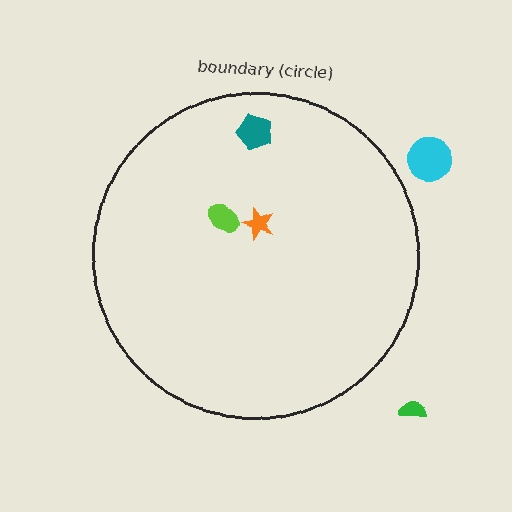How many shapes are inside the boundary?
3 inside, 2 outside.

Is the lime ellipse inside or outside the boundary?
Inside.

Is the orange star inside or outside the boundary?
Inside.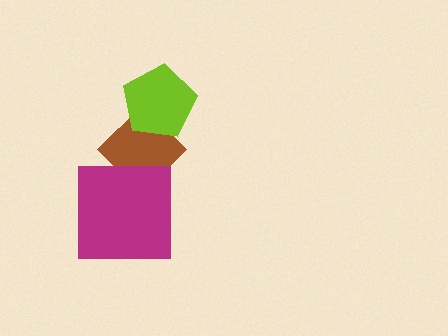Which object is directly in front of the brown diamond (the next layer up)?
The lime pentagon is directly in front of the brown diamond.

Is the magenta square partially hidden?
No, no other shape covers it.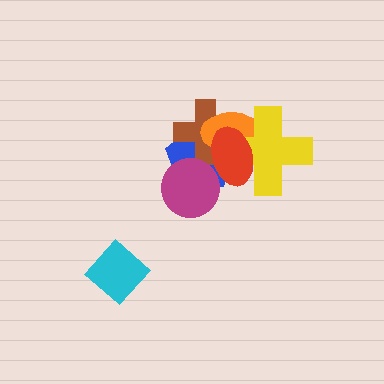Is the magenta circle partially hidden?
Yes, it is partially covered by another shape.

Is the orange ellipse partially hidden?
Yes, it is partially covered by another shape.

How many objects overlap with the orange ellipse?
4 objects overlap with the orange ellipse.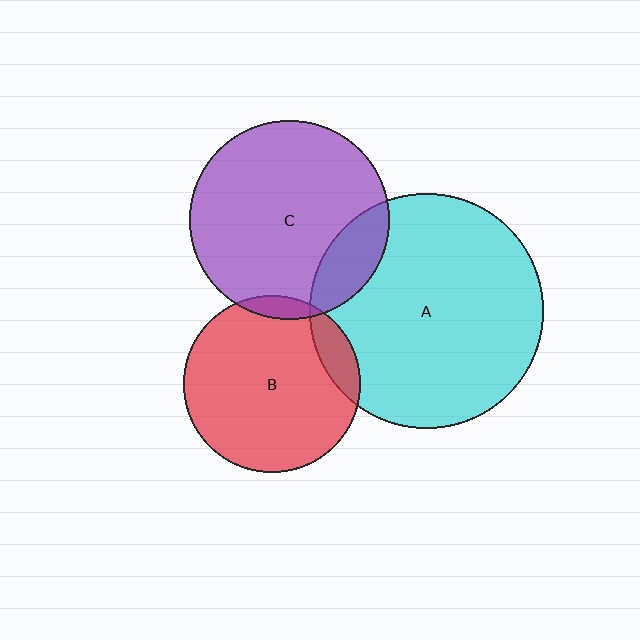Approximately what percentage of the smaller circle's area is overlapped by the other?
Approximately 5%.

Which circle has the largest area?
Circle A (cyan).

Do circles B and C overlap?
Yes.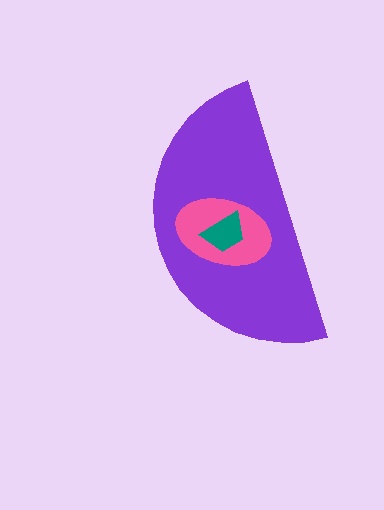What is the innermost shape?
The teal trapezoid.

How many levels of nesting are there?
3.